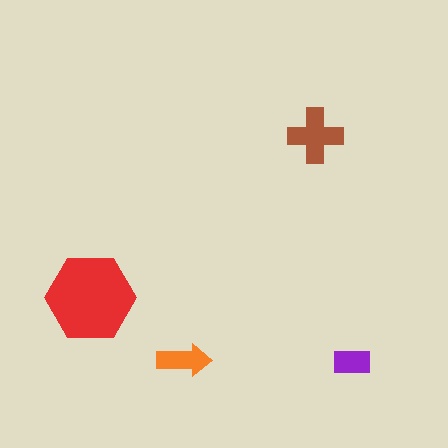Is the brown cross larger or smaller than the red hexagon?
Smaller.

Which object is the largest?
The red hexagon.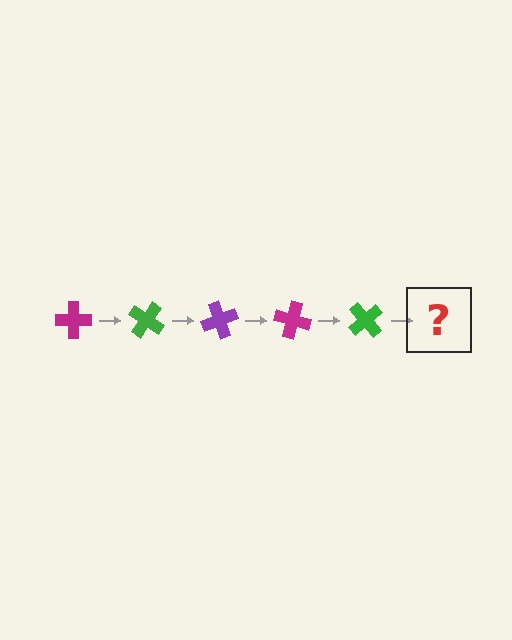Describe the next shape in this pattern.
It should be a purple cross, rotated 175 degrees from the start.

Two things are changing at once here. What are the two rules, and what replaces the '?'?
The two rules are that it rotates 35 degrees each step and the color cycles through magenta, green, and purple. The '?' should be a purple cross, rotated 175 degrees from the start.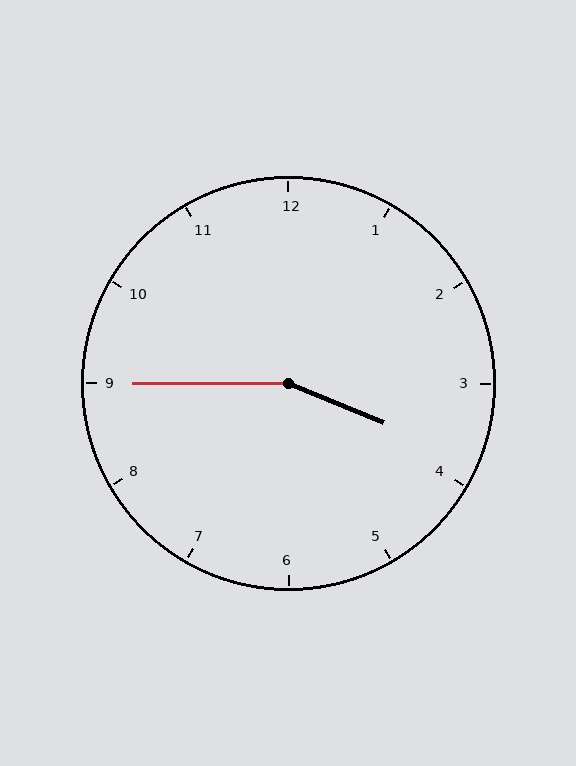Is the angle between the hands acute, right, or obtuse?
It is obtuse.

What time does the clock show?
3:45.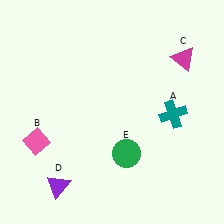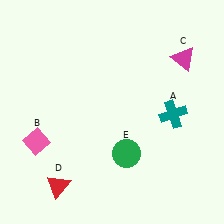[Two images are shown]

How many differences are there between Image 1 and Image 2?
There is 1 difference between the two images.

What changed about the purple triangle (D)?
In Image 1, D is purple. In Image 2, it changed to red.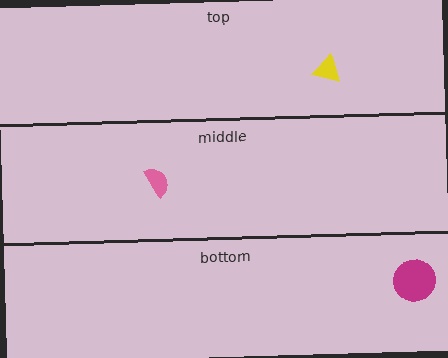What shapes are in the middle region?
The pink semicircle.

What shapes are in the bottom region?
The magenta circle.